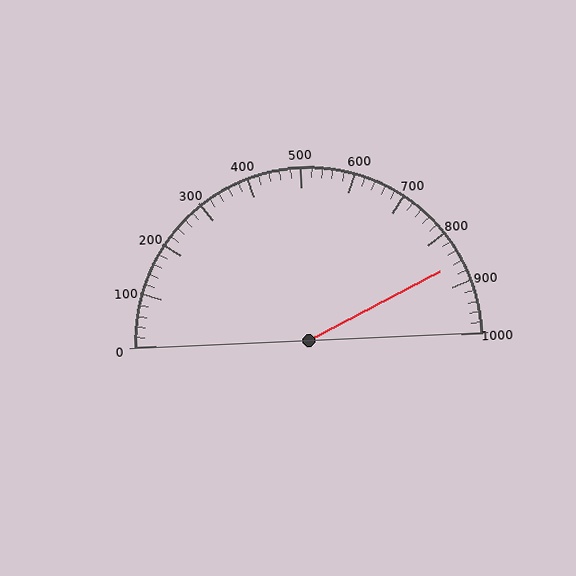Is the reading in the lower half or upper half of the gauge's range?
The reading is in the upper half of the range (0 to 1000).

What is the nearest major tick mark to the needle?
The nearest major tick mark is 900.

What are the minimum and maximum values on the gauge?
The gauge ranges from 0 to 1000.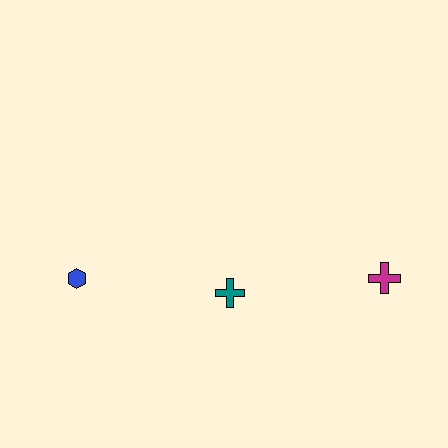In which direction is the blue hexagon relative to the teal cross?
The blue hexagon is to the left of the teal cross.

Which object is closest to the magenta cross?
The teal cross is closest to the magenta cross.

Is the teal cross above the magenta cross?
No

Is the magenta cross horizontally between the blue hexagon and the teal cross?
No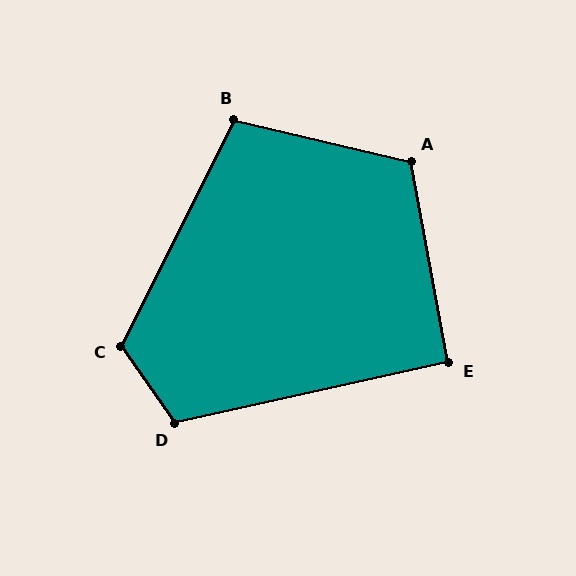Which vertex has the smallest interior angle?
E, at approximately 92 degrees.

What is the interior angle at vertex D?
Approximately 112 degrees (obtuse).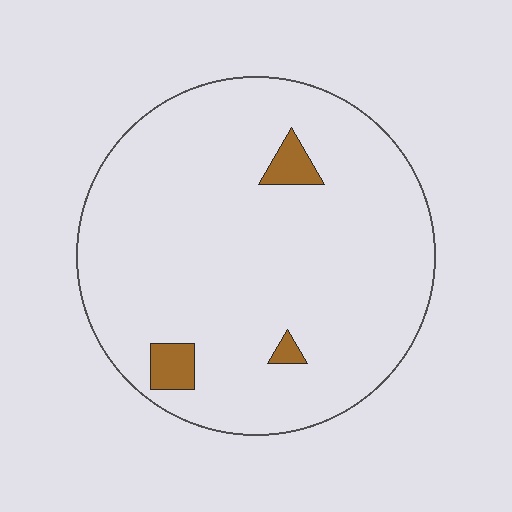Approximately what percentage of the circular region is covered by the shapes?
Approximately 5%.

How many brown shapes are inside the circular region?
3.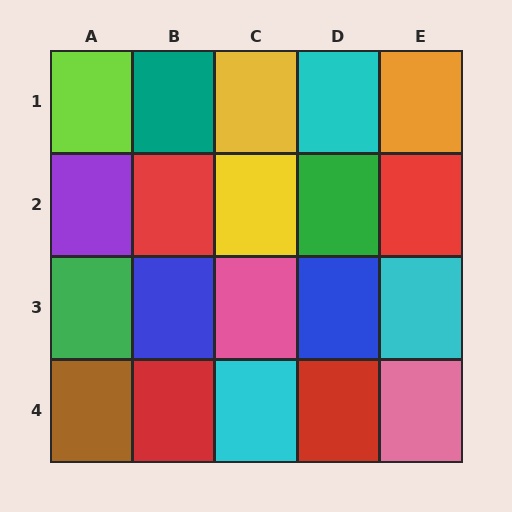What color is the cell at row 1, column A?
Lime.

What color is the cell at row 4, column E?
Pink.